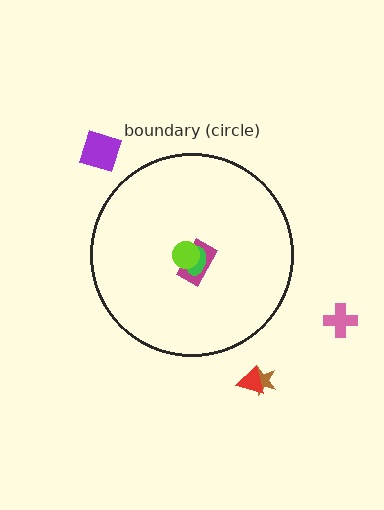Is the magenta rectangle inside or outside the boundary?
Inside.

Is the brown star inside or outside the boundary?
Outside.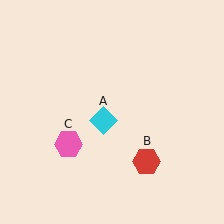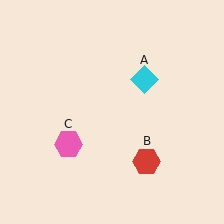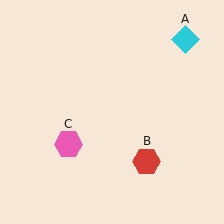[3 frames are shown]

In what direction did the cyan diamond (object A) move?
The cyan diamond (object A) moved up and to the right.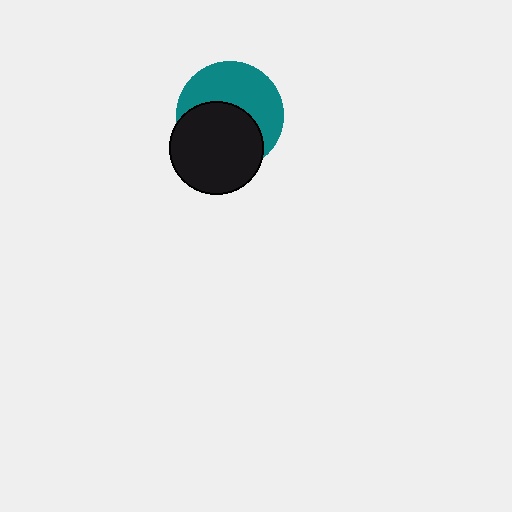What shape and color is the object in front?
The object in front is a black circle.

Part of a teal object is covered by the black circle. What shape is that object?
It is a circle.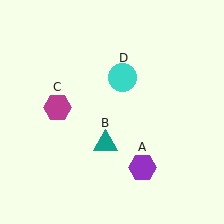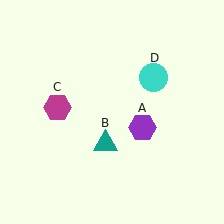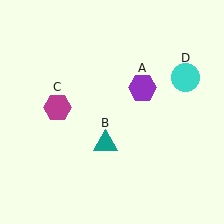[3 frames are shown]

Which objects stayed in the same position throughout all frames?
Teal triangle (object B) and magenta hexagon (object C) remained stationary.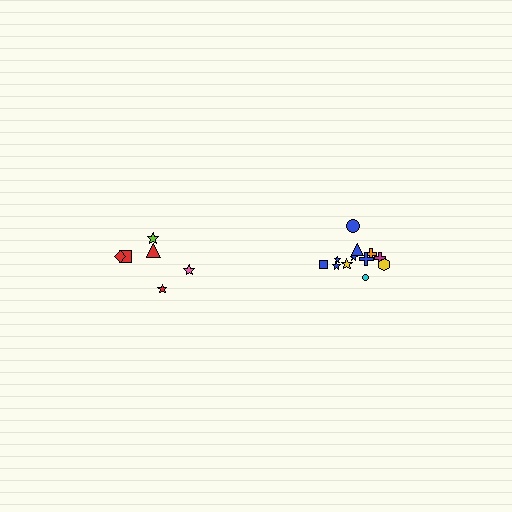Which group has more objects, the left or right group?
The right group.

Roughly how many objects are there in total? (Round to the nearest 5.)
Roughly 20 objects in total.